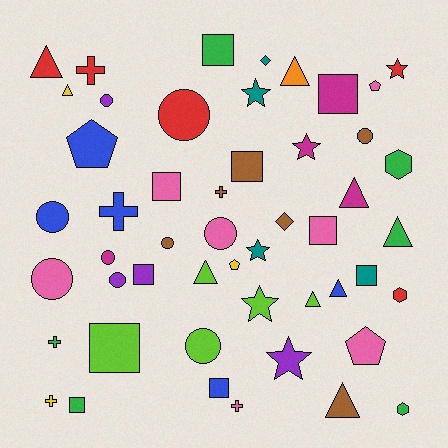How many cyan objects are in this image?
There are no cyan objects.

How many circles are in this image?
There are 10 circles.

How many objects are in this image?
There are 50 objects.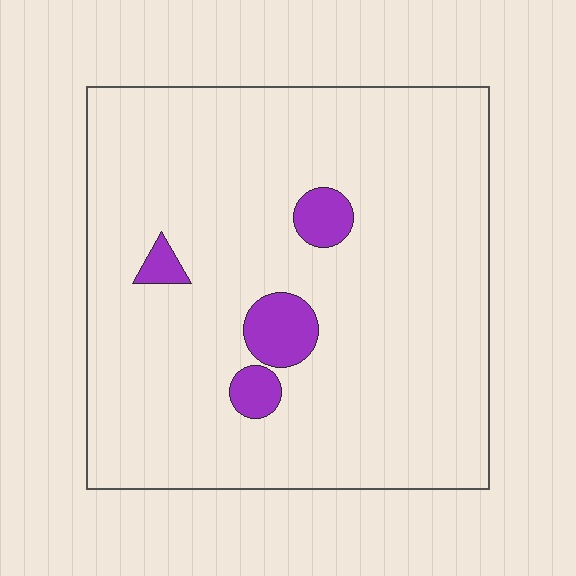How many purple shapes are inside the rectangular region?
4.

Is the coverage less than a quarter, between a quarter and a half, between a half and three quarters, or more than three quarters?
Less than a quarter.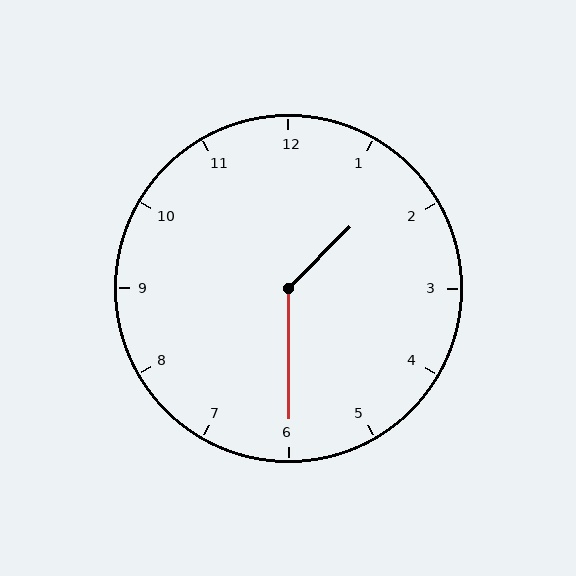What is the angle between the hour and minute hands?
Approximately 135 degrees.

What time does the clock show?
1:30.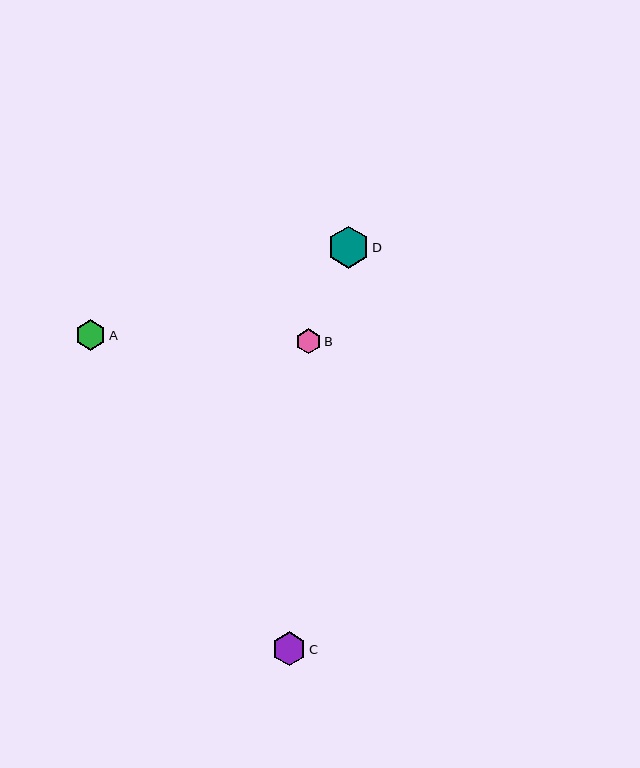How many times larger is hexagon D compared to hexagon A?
Hexagon D is approximately 1.4 times the size of hexagon A.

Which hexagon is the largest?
Hexagon D is the largest with a size of approximately 42 pixels.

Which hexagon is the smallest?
Hexagon B is the smallest with a size of approximately 25 pixels.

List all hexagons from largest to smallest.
From largest to smallest: D, C, A, B.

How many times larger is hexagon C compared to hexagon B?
Hexagon C is approximately 1.4 times the size of hexagon B.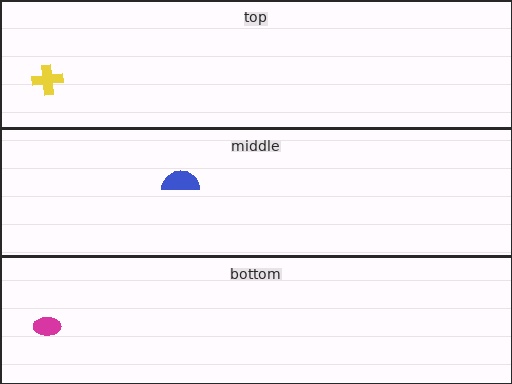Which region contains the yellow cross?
The top region.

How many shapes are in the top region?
1.